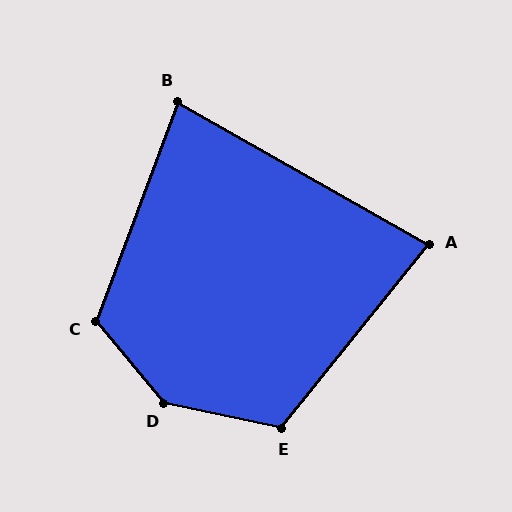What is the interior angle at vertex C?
Approximately 120 degrees (obtuse).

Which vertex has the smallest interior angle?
A, at approximately 81 degrees.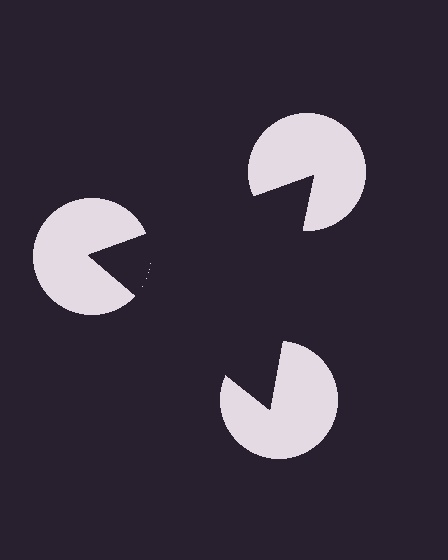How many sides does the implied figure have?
3 sides.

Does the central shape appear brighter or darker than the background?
It typically appears slightly darker than the background, even though no actual brightness change is drawn.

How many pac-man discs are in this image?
There are 3 — one at each vertex of the illusory triangle.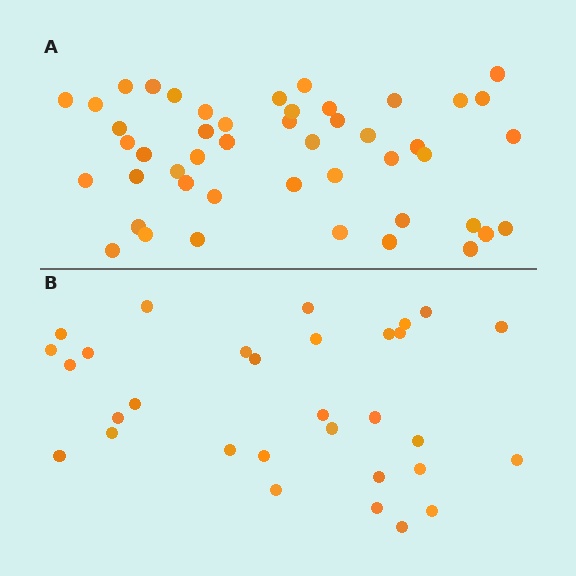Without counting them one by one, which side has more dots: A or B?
Region A (the top region) has more dots.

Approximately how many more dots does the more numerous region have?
Region A has approximately 15 more dots than region B.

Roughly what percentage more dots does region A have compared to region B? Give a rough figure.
About 50% more.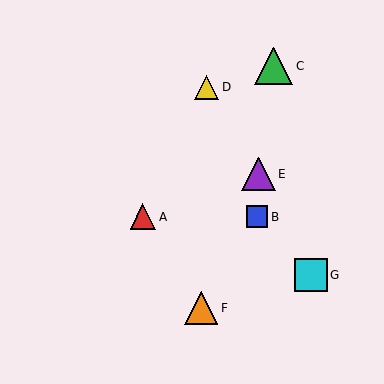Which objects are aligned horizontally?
Objects A, B are aligned horizontally.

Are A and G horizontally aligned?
No, A is at y≈217 and G is at y≈275.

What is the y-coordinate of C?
Object C is at y≈66.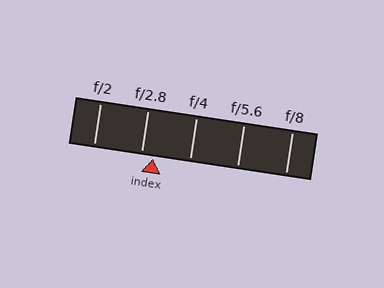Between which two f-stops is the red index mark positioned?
The index mark is between f/2.8 and f/4.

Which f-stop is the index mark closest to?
The index mark is closest to f/2.8.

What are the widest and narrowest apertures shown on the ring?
The widest aperture shown is f/2 and the narrowest is f/8.